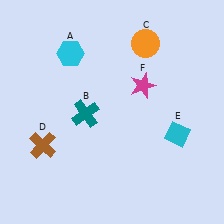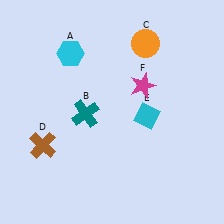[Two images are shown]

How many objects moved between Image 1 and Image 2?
1 object moved between the two images.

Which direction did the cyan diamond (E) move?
The cyan diamond (E) moved left.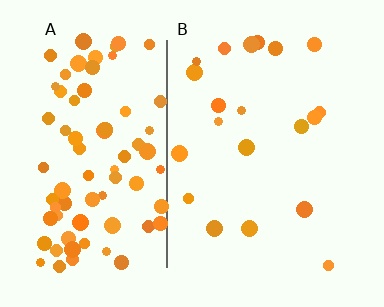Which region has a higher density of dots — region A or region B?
A (the left).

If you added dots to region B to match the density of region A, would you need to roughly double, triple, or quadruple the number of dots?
Approximately quadruple.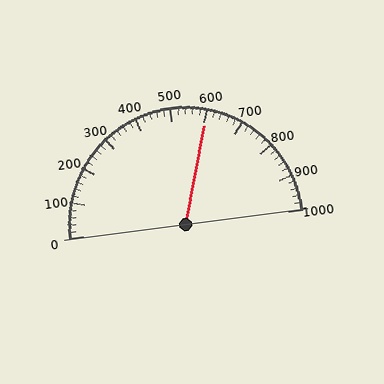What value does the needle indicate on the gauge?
The needle indicates approximately 600.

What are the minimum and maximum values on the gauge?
The gauge ranges from 0 to 1000.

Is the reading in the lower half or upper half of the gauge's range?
The reading is in the upper half of the range (0 to 1000).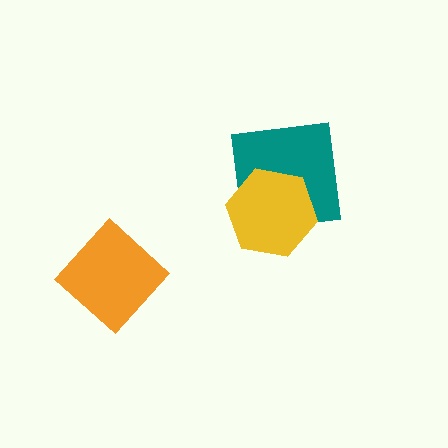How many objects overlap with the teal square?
1 object overlaps with the teal square.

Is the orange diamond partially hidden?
No, no other shape covers it.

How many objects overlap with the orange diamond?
0 objects overlap with the orange diamond.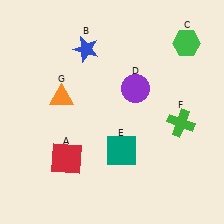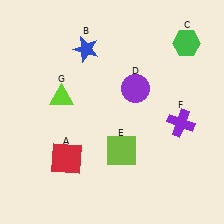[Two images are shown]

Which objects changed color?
E changed from teal to lime. F changed from green to purple. G changed from orange to lime.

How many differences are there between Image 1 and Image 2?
There are 3 differences between the two images.